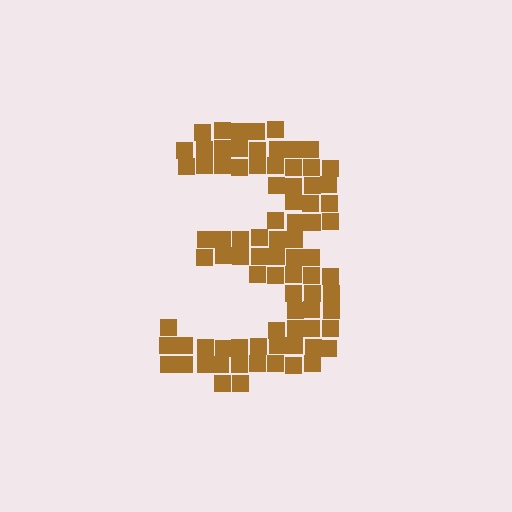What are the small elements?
The small elements are squares.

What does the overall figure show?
The overall figure shows the digit 3.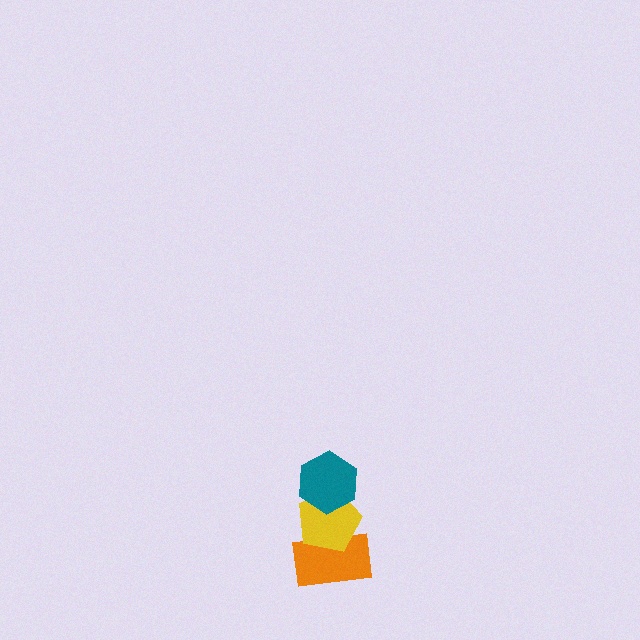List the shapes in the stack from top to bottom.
From top to bottom: the teal hexagon, the yellow pentagon, the orange rectangle.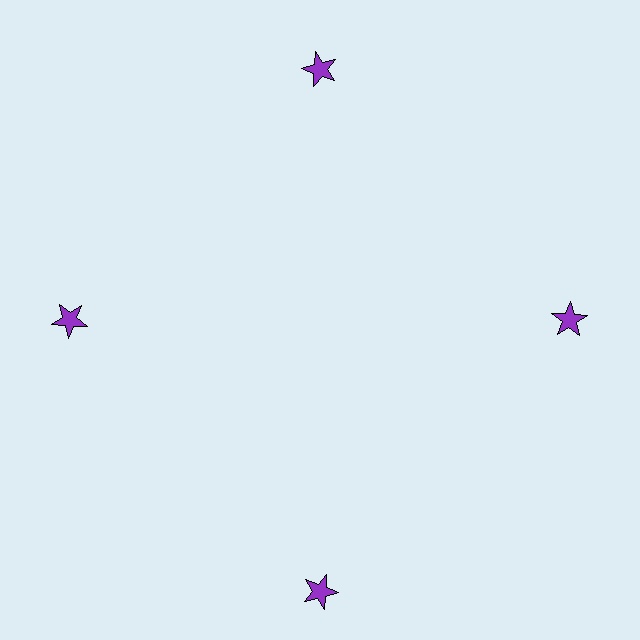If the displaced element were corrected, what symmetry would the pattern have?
It would have 4-fold rotational symmetry — the pattern would map onto itself every 90 degrees.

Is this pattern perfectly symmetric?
No. The 4 purple stars are arranged in a ring, but one element near the 6 o'clock position is pushed outward from the center, breaking the 4-fold rotational symmetry.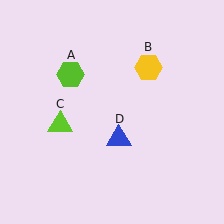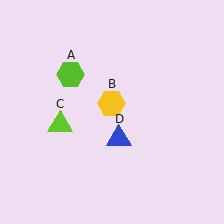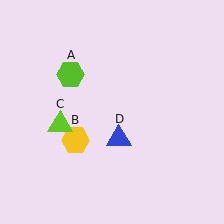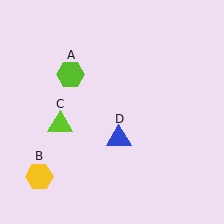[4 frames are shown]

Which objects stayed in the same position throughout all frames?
Lime hexagon (object A) and lime triangle (object C) and blue triangle (object D) remained stationary.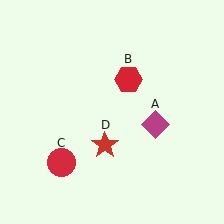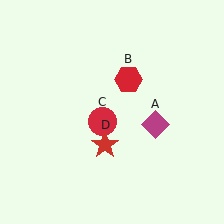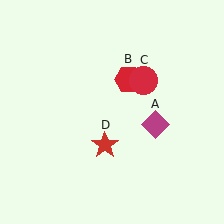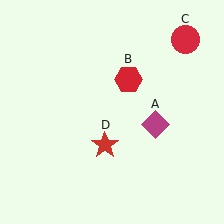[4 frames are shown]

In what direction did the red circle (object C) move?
The red circle (object C) moved up and to the right.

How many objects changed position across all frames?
1 object changed position: red circle (object C).